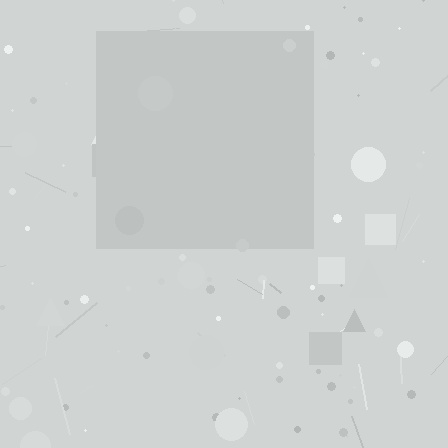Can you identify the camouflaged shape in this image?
The camouflaged shape is a square.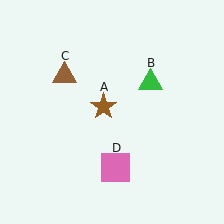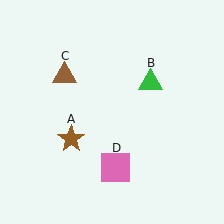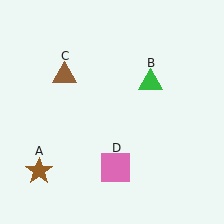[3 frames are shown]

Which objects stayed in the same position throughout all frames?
Green triangle (object B) and brown triangle (object C) and pink square (object D) remained stationary.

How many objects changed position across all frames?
1 object changed position: brown star (object A).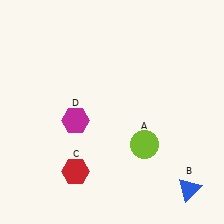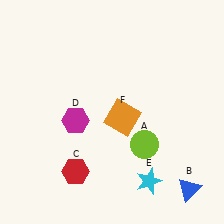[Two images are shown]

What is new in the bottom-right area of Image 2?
A cyan star (E) was added in the bottom-right area of Image 2.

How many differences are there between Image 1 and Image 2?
There are 2 differences between the two images.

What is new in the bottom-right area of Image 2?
An orange square (F) was added in the bottom-right area of Image 2.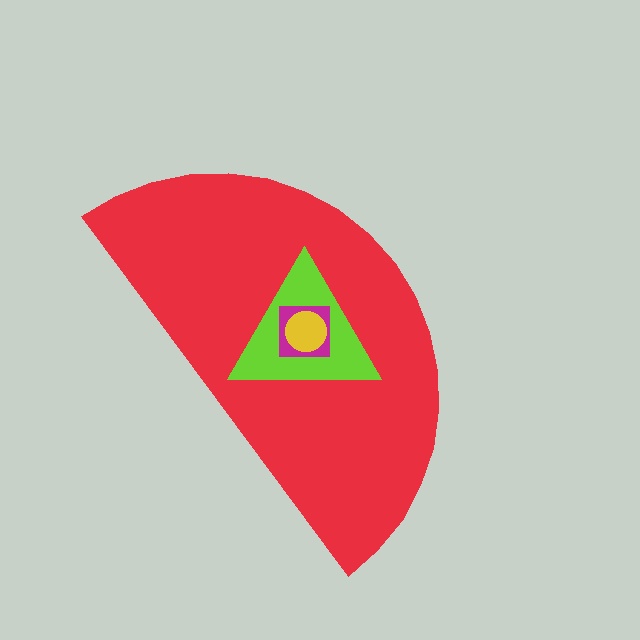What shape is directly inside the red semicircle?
The lime triangle.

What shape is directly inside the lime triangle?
The magenta square.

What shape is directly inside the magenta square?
The yellow circle.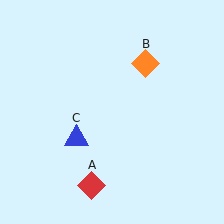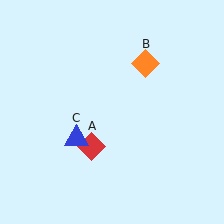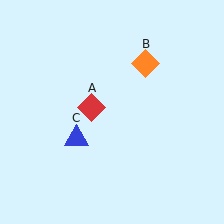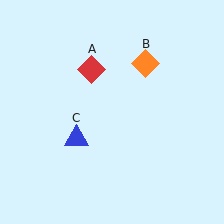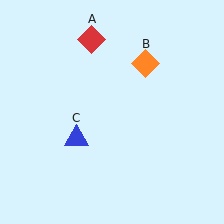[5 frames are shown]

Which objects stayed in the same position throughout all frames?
Orange diamond (object B) and blue triangle (object C) remained stationary.